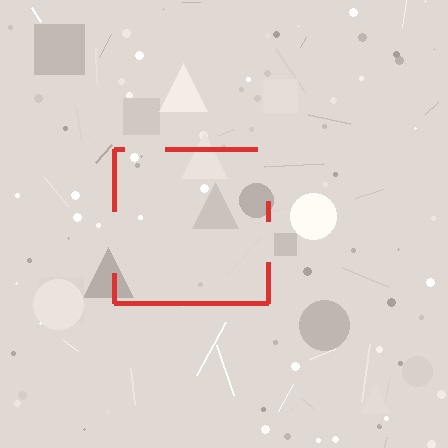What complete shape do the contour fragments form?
The contour fragments form a square.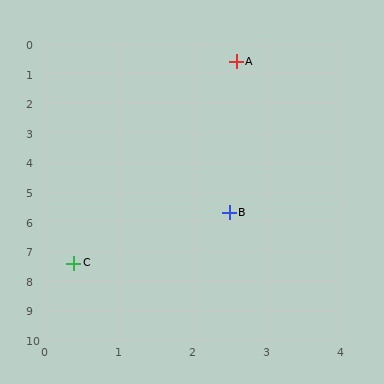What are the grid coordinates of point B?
Point B is at approximately (2.5, 5.7).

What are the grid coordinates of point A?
Point A is at approximately (2.6, 0.6).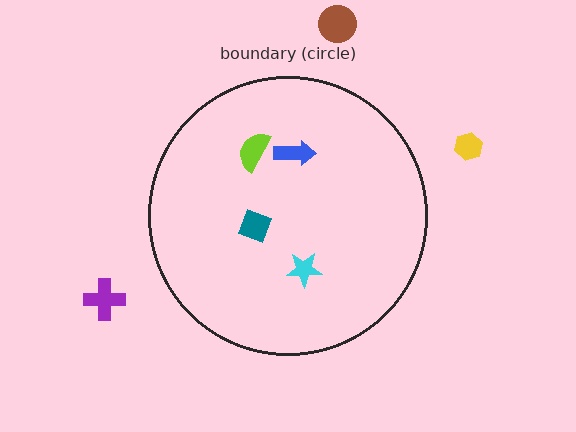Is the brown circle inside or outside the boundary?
Outside.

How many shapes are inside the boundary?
4 inside, 3 outside.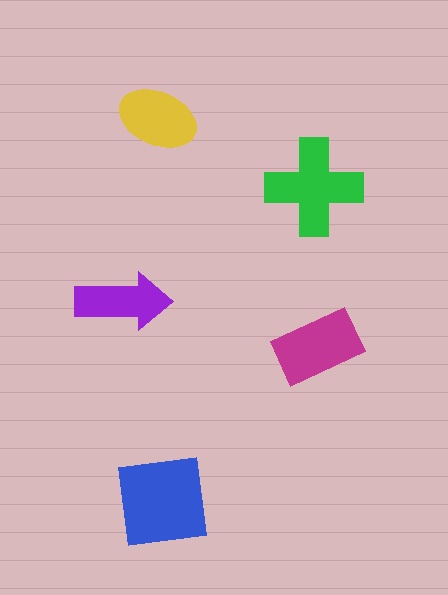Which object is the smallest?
The purple arrow.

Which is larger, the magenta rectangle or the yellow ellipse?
The magenta rectangle.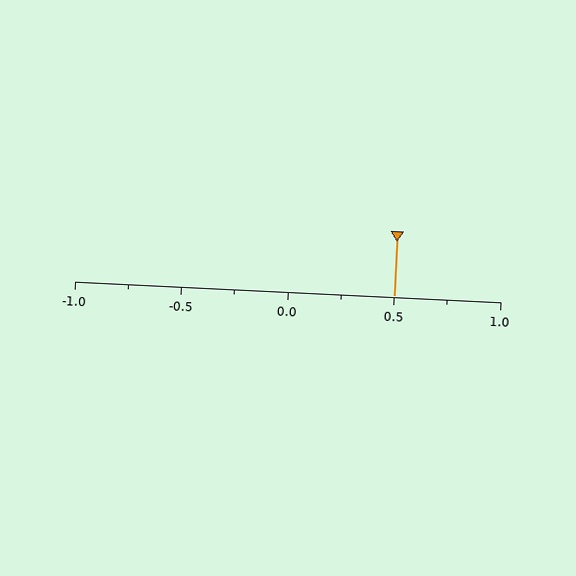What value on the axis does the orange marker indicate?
The marker indicates approximately 0.5.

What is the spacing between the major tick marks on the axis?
The major ticks are spaced 0.5 apart.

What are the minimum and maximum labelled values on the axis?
The axis runs from -1.0 to 1.0.